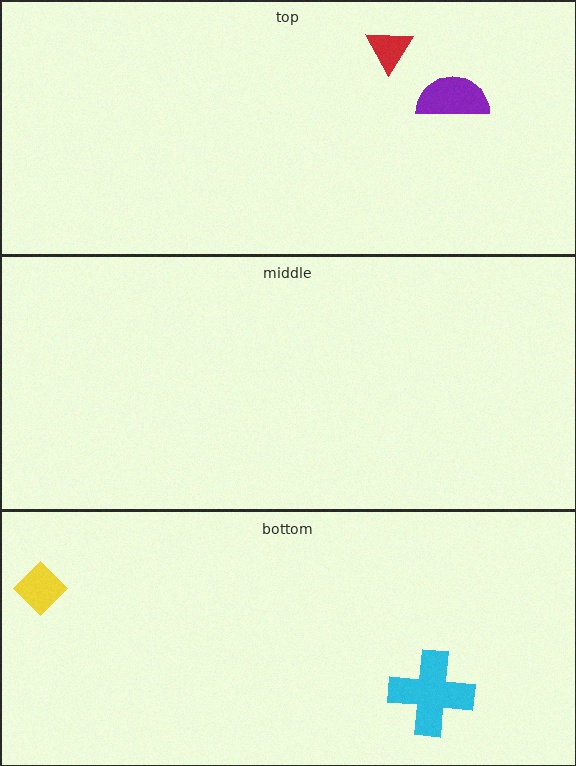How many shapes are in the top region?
2.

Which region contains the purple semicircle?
The top region.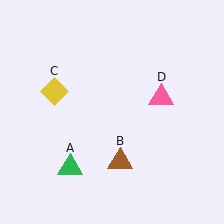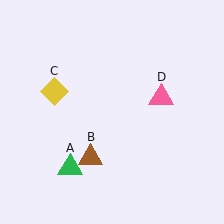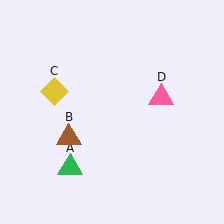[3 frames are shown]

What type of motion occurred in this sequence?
The brown triangle (object B) rotated clockwise around the center of the scene.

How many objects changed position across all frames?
1 object changed position: brown triangle (object B).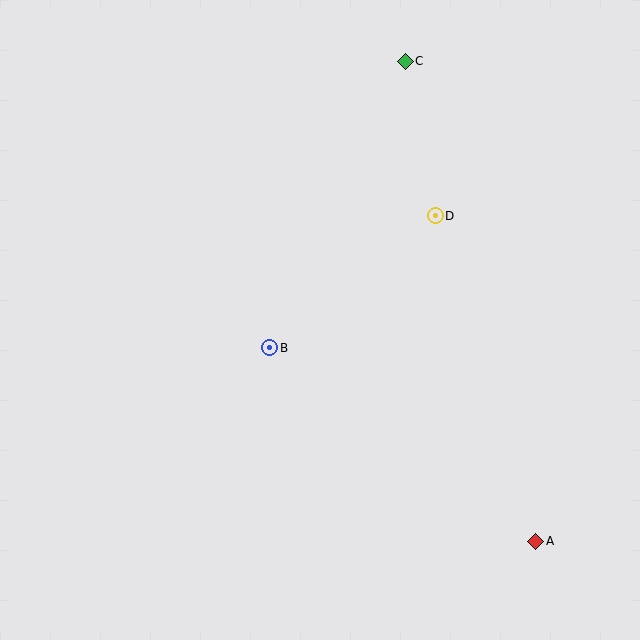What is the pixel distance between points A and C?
The distance between A and C is 498 pixels.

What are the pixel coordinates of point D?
Point D is at (435, 216).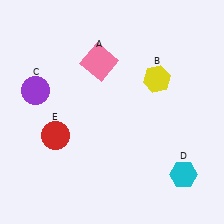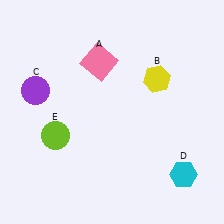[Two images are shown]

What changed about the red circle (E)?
In Image 1, E is red. In Image 2, it changed to lime.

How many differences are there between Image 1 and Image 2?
There is 1 difference between the two images.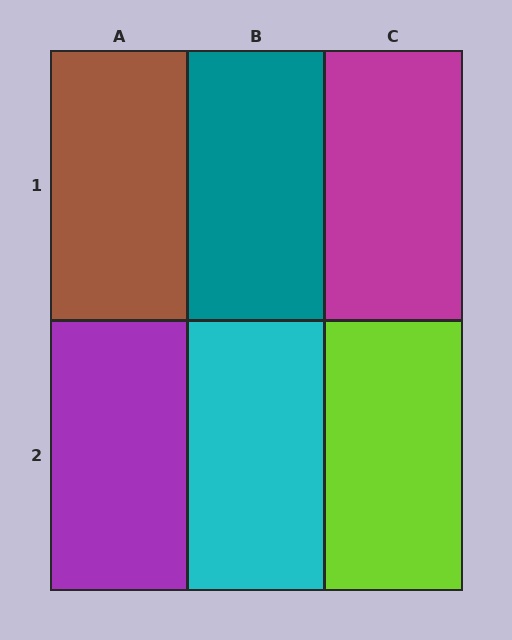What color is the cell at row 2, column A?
Purple.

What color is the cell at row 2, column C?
Lime.